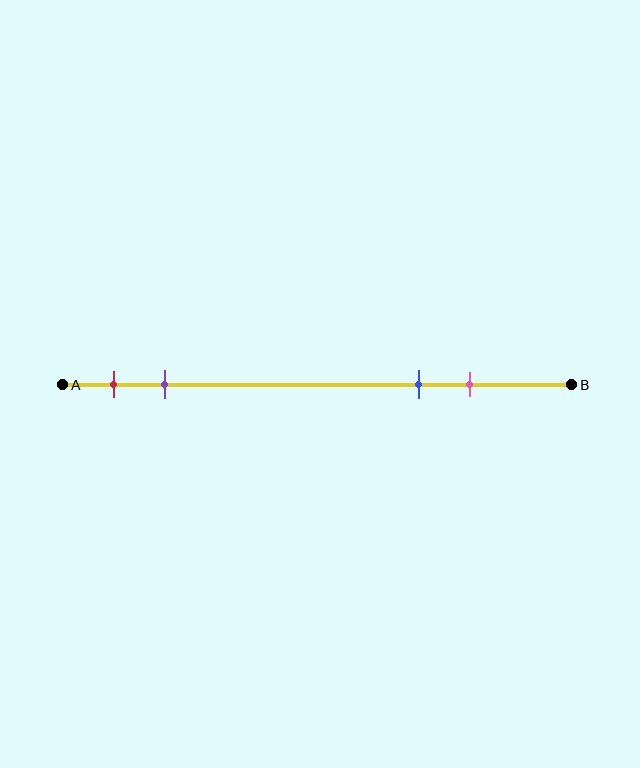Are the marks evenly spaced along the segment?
No, the marks are not evenly spaced.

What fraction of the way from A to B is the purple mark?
The purple mark is approximately 20% (0.2) of the way from A to B.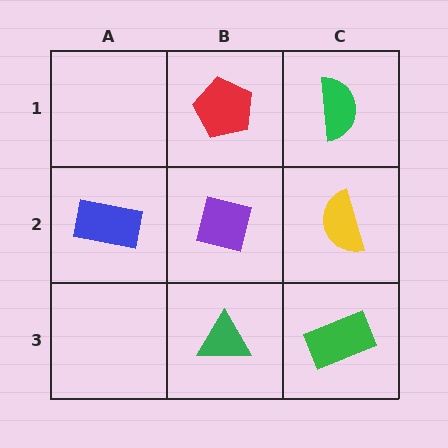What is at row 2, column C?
A yellow semicircle.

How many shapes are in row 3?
2 shapes.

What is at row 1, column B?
A red pentagon.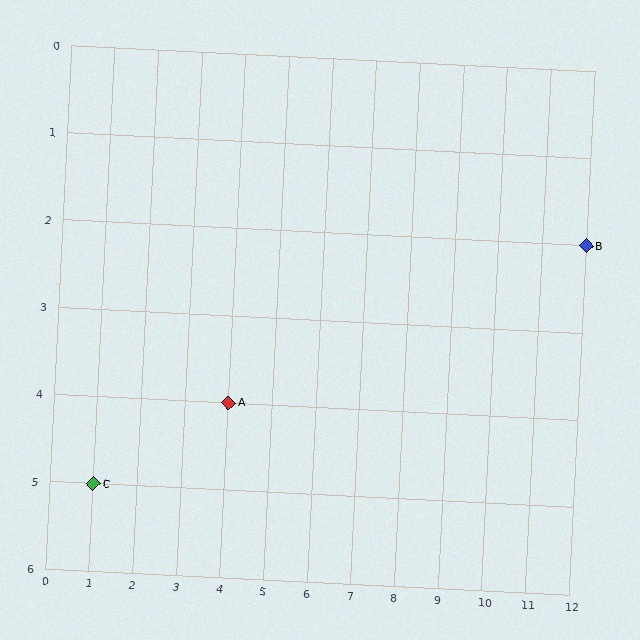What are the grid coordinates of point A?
Point A is at grid coordinates (4, 4).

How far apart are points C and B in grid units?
Points C and B are 11 columns and 3 rows apart (about 11.4 grid units diagonally).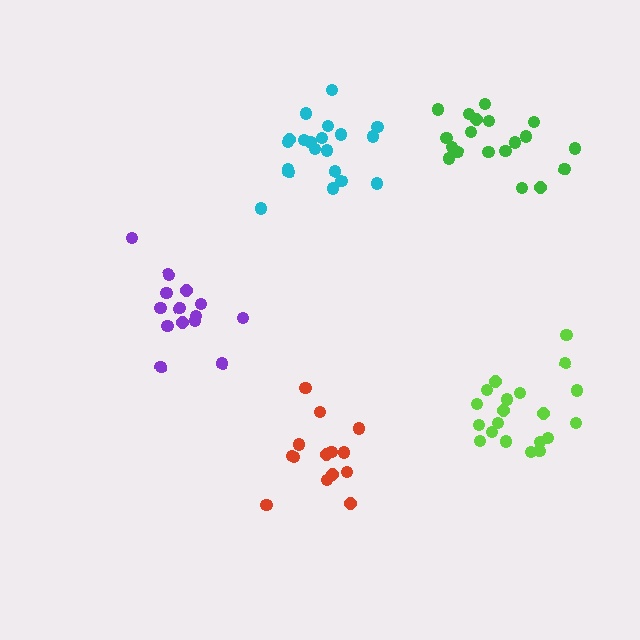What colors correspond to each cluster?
The clusters are colored: green, purple, lime, cyan, red.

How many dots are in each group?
Group 1: 19 dots, Group 2: 14 dots, Group 3: 20 dots, Group 4: 20 dots, Group 5: 14 dots (87 total).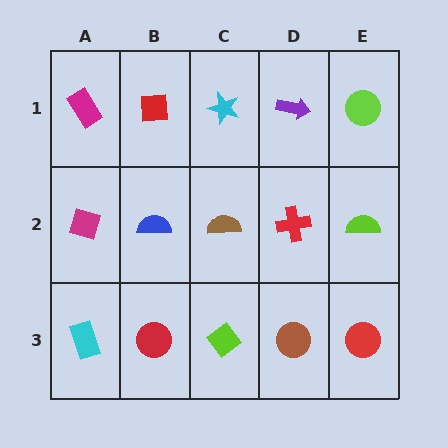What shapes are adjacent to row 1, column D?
A red cross (row 2, column D), a cyan star (row 1, column C), a lime circle (row 1, column E).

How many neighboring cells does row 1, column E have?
2.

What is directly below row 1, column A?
A magenta diamond.